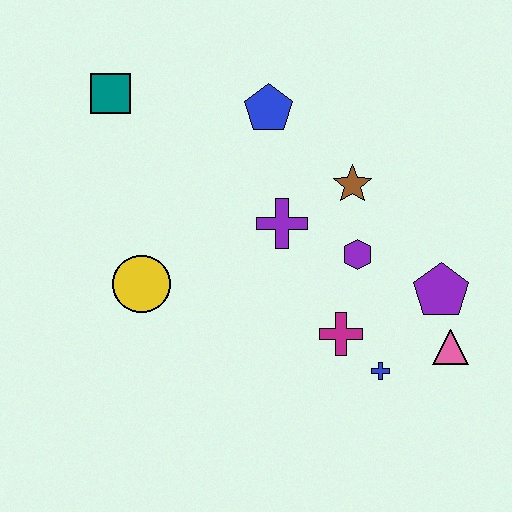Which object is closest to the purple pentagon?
The pink triangle is closest to the purple pentagon.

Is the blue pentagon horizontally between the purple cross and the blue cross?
No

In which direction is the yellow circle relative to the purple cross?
The yellow circle is to the left of the purple cross.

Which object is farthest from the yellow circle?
The pink triangle is farthest from the yellow circle.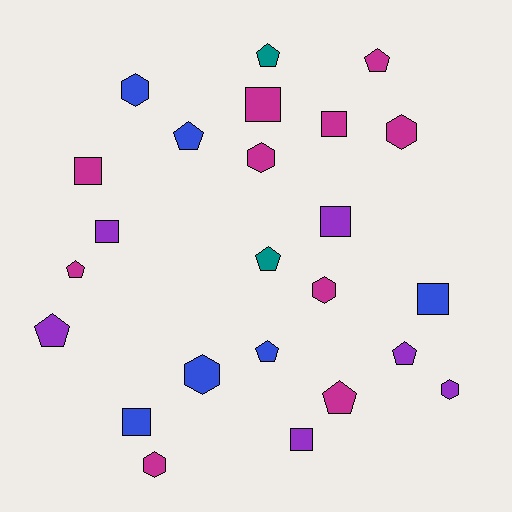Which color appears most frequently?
Magenta, with 10 objects.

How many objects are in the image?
There are 24 objects.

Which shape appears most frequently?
Pentagon, with 9 objects.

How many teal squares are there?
There are no teal squares.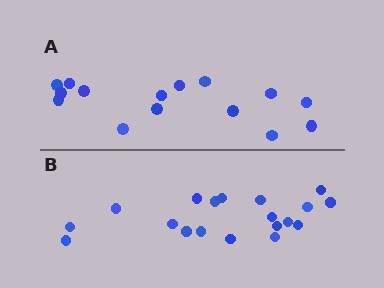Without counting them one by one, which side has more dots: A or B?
Region B (the bottom region) has more dots.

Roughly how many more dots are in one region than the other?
Region B has about 4 more dots than region A.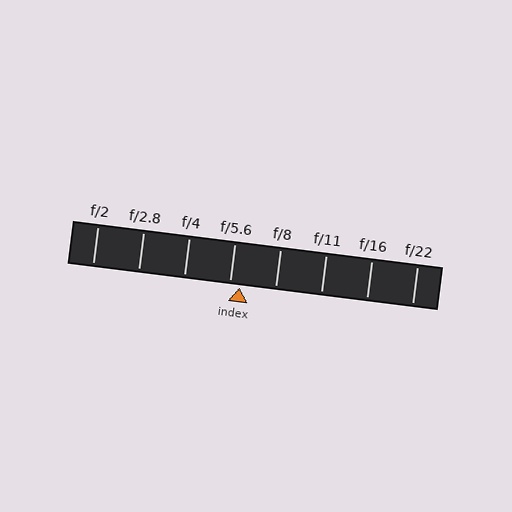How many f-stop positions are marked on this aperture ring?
There are 8 f-stop positions marked.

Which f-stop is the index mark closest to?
The index mark is closest to f/5.6.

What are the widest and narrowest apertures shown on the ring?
The widest aperture shown is f/2 and the narrowest is f/22.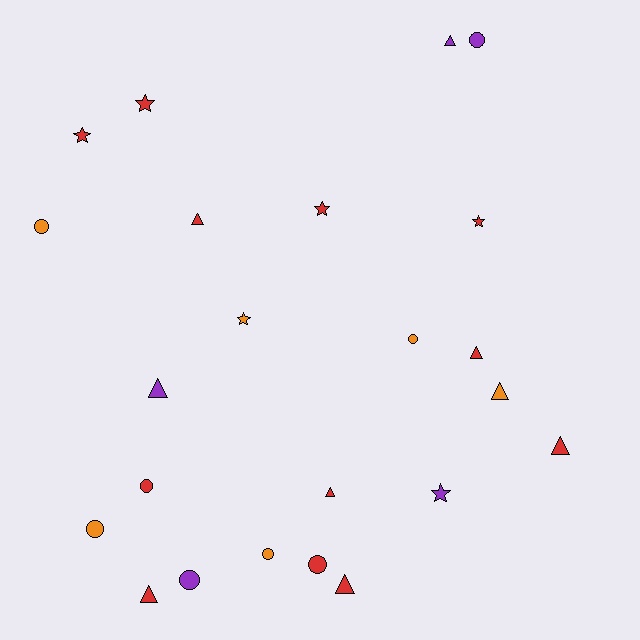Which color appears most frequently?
Red, with 12 objects.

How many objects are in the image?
There are 23 objects.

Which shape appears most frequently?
Triangle, with 9 objects.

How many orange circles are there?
There are 4 orange circles.